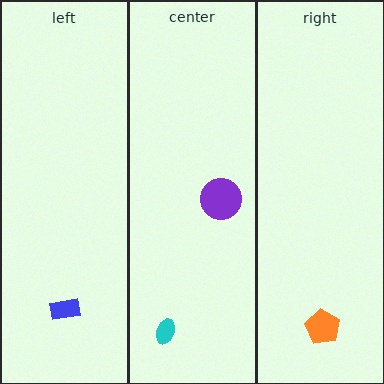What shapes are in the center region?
The purple circle, the cyan ellipse.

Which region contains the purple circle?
The center region.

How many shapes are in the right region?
1.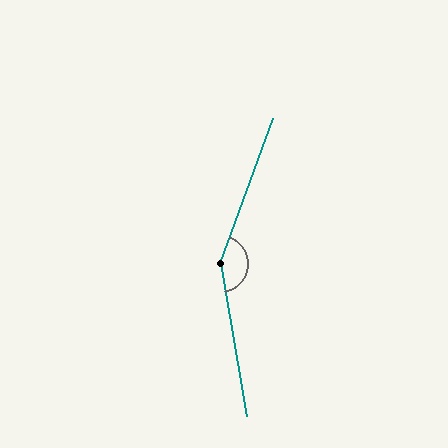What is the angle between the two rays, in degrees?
Approximately 150 degrees.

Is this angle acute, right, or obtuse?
It is obtuse.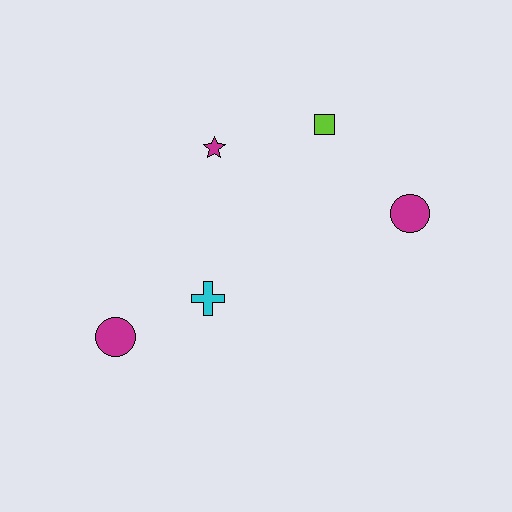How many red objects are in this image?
There are no red objects.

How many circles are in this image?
There are 2 circles.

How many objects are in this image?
There are 5 objects.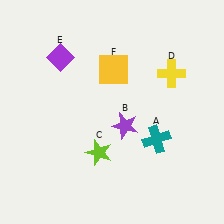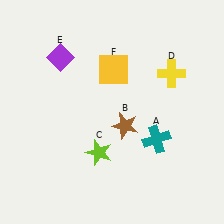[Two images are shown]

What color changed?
The star (B) changed from purple in Image 1 to brown in Image 2.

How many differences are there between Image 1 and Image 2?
There is 1 difference between the two images.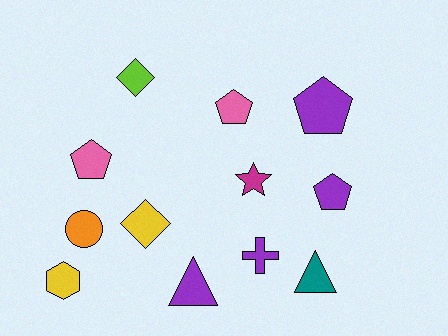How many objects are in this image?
There are 12 objects.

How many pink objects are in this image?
There are 2 pink objects.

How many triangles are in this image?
There are 2 triangles.